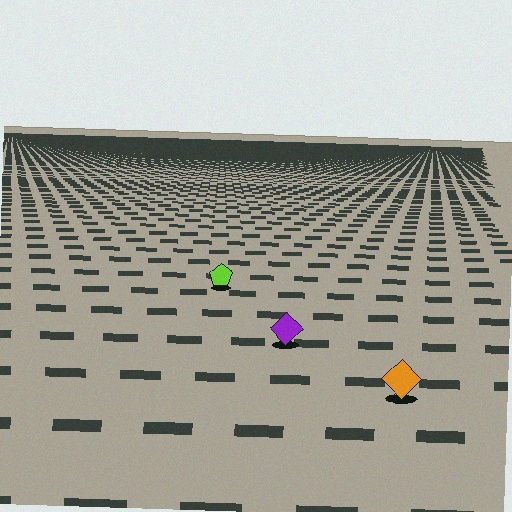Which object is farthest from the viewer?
The lime pentagon is farthest from the viewer. It appears smaller and the ground texture around it is denser.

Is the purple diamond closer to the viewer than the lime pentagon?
Yes. The purple diamond is closer — you can tell from the texture gradient: the ground texture is coarser near it.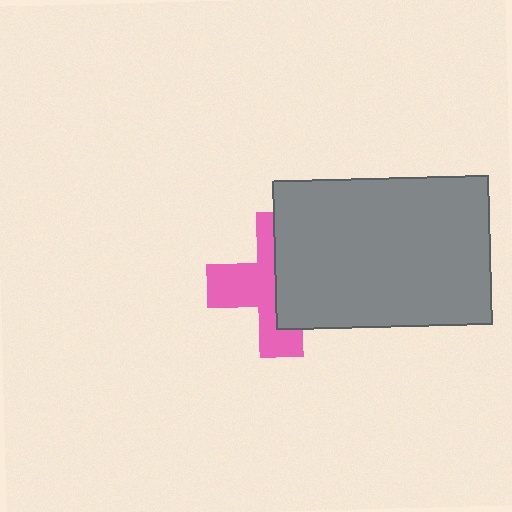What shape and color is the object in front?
The object in front is a gray rectangle.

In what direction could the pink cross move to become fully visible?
The pink cross could move left. That would shift it out from behind the gray rectangle entirely.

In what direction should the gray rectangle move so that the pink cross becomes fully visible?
The gray rectangle should move right. That is the shortest direction to clear the overlap and leave the pink cross fully visible.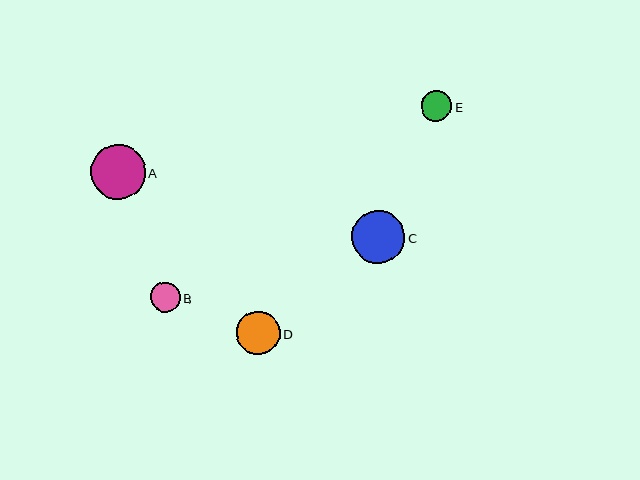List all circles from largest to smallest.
From largest to smallest: A, C, D, E, B.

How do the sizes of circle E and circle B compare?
Circle E and circle B are approximately the same size.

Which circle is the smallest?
Circle B is the smallest with a size of approximately 29 pixels.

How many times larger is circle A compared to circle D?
Circle A is approximately 1.3 times the size of circle D.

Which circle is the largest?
Circle A is the largest with a size of approximately 55 pixels.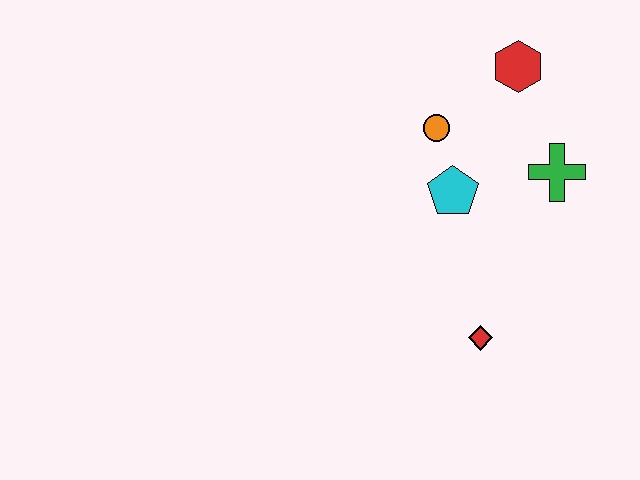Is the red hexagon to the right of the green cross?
No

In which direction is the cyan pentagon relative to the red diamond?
The cyan pentagon is above the red diamond.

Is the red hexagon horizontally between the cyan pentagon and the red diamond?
No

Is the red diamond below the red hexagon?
Yes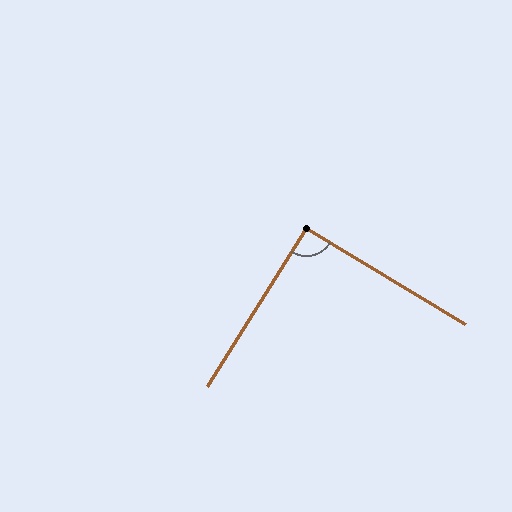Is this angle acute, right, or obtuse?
It is approximately a right angle.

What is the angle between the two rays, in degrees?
Approximately 91 degrees.